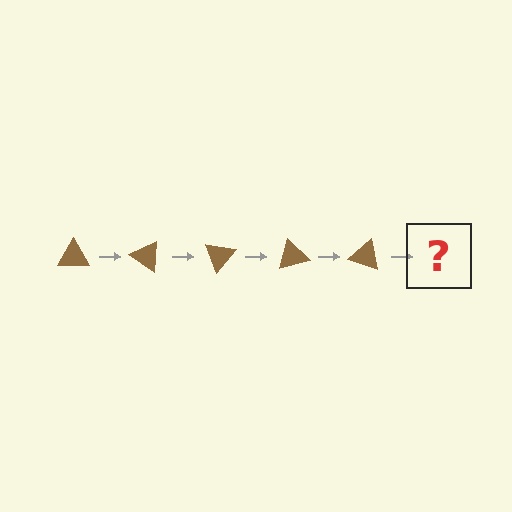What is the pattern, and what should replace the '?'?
The pattern is that the triangle rotates 35 degrees each step. The '?' should be a brown triangle rotated 175 degrees.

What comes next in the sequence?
The next element should be a brown triangle rotated 175 degrees.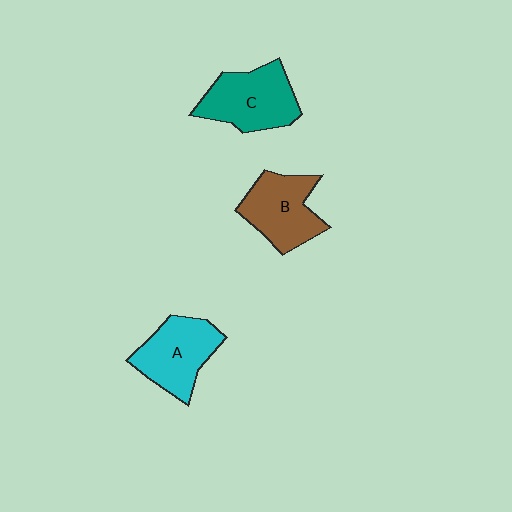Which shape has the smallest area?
Shape B (brown).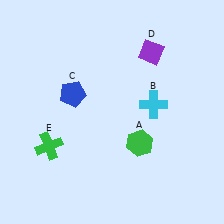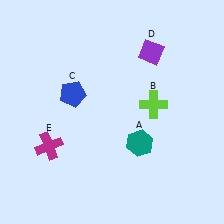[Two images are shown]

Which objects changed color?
A changed from green to teal. B changed from cyan to lime. E changed from green to magenta.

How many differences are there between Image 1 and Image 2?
There are 3 differences between the two images.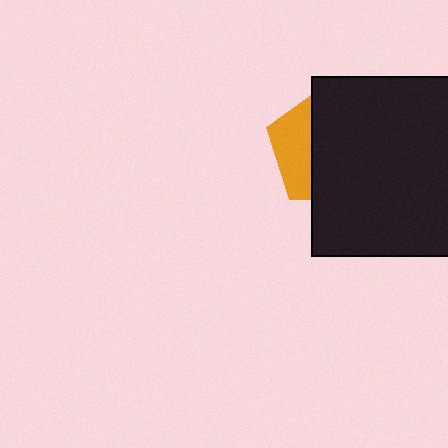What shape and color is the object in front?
The object in front is a black square.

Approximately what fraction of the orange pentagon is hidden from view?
Roughly 67% of the orange pentagon is hidden behind the black square.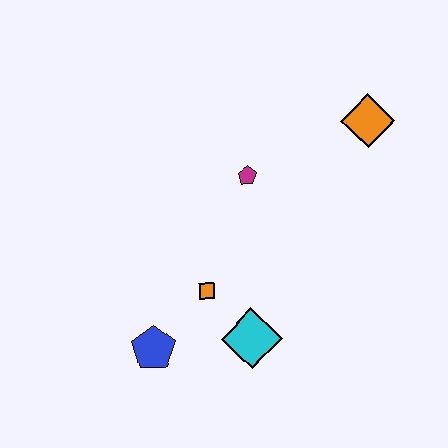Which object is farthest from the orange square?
The orange diamond is farthest from the orange square.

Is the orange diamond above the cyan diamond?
Yes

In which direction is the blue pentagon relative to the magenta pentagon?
The blue pentagon is below the magenta pentagon.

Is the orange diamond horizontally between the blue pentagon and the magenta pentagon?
No